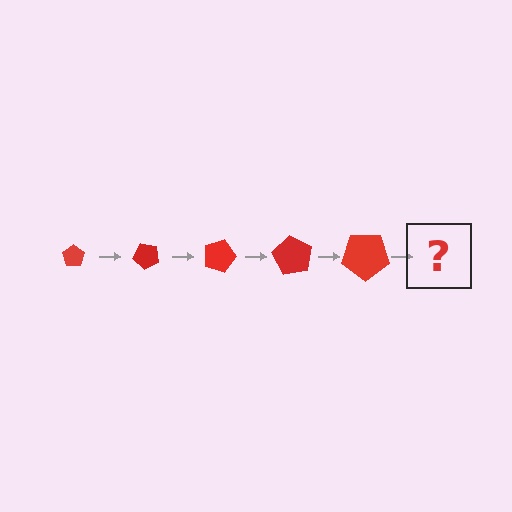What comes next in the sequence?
The next element should be a pentagon, larger than the previous one and rotated 225 degrees from the start.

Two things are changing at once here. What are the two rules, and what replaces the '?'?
The two rules are that the pentagon grows larger each step and it rotates 45 degrees each step. The '?' should be a pentagon, larger than the previous one and rotated 225 degrees from the start.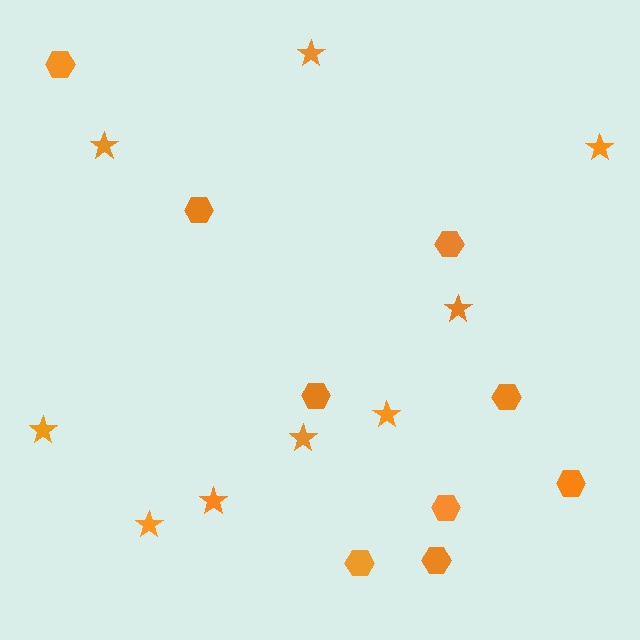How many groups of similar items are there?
There are 2 groups: one group of hexagons (9) and one group of stars (9).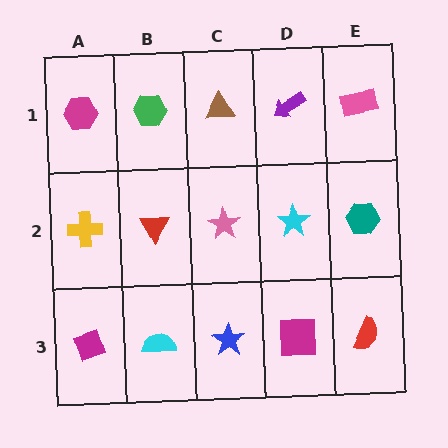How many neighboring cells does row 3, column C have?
3.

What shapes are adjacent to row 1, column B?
A red triangle (row 2, column B), a magenta hexagon (row 1, column A), a brown triangle (row 1, column C).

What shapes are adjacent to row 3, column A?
A yellow cross (row 2, column A), a cyan semicircle (row 3, column B).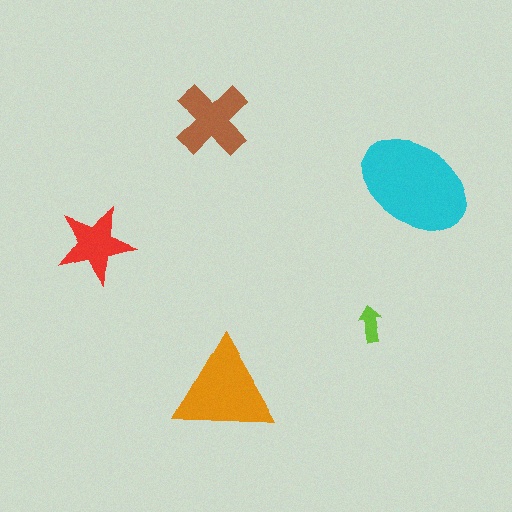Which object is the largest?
The cyan ellipse.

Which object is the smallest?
The lime arrow.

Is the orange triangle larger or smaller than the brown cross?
Larger.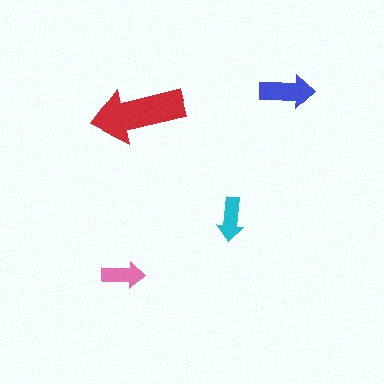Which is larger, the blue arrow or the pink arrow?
The blue one.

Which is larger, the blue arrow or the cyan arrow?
The blue one.